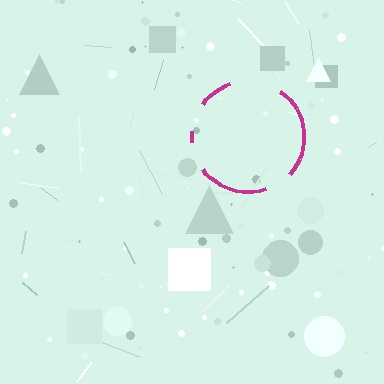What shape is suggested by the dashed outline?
The dashed outline suggests a circle.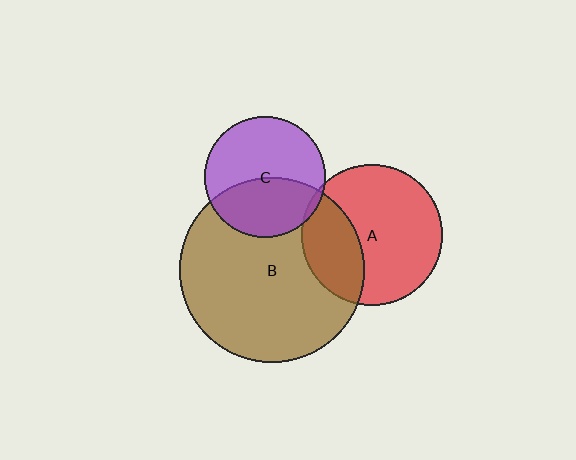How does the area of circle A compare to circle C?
Approximately 1.4 times.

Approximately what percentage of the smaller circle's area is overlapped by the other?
Approximately 30%.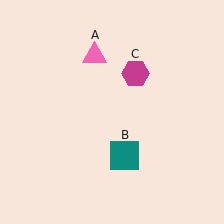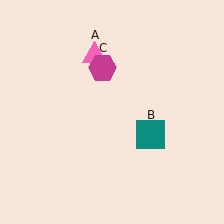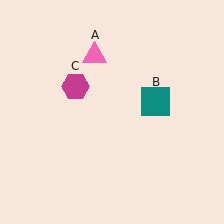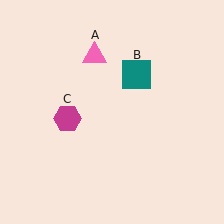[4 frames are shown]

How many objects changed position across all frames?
2 objects changed position: teal square (object B), magenta hexagon (object C).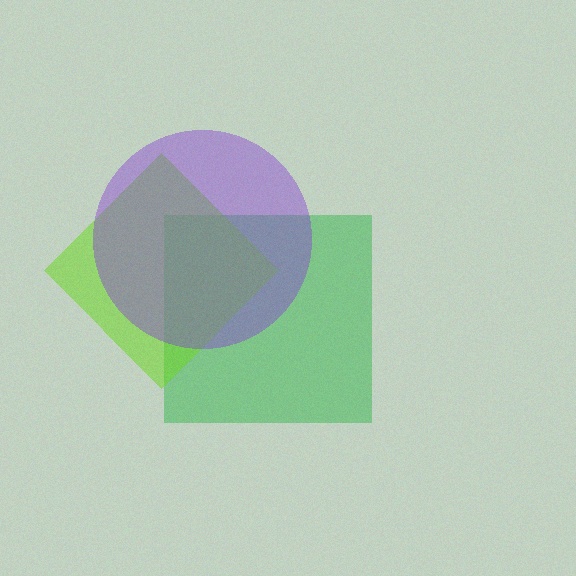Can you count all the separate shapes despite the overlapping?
Yes, there are 3 separate shapes.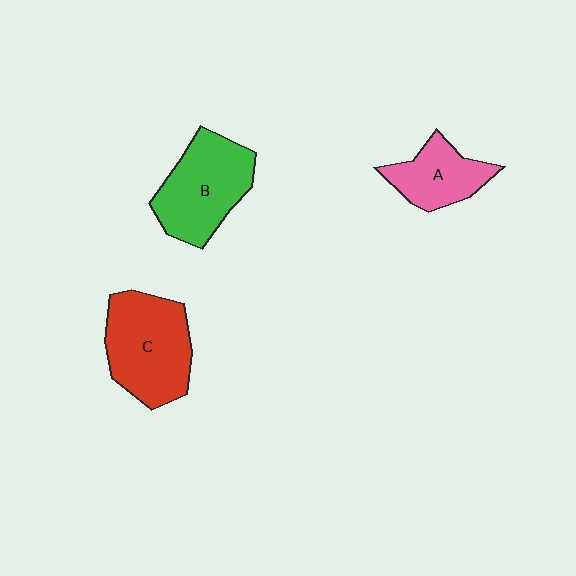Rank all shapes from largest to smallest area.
From largest to smallest: C (red), B (green), A (pink).